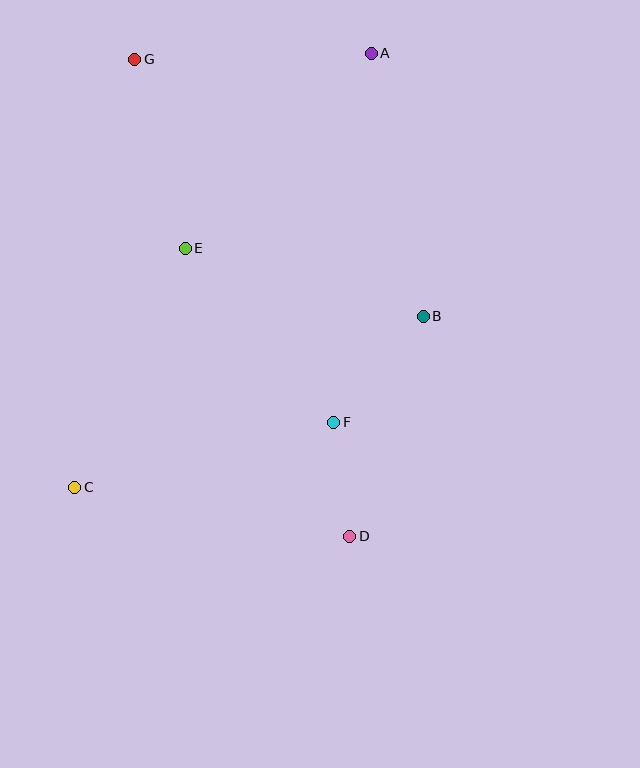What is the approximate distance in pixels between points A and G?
The distance between A and G is approximately 236 pixels.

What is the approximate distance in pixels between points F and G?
The distance between F and G is approximately 414 pixels.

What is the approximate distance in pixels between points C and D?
The distance between C and D is approximately 279 pixels.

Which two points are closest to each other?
Points D and F are closest to each other.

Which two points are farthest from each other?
Points A and C are farthest from each other.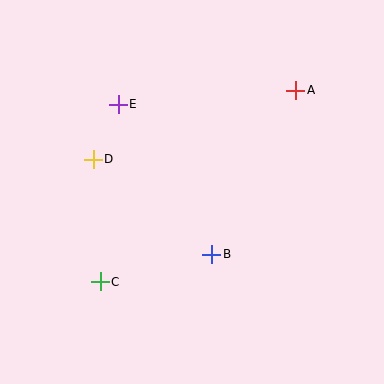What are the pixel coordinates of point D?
Point D is at (94, 159).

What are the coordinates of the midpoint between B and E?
The midpoint between B and E is at (165, 179).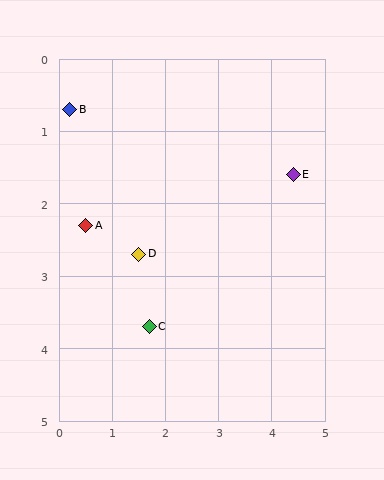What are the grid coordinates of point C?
Point C is at approximately (1.7, 3.7).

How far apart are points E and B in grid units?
Points E and B are about 4.3 grid units apart.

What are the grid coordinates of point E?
Point E is at approximately (4.4, 1.6).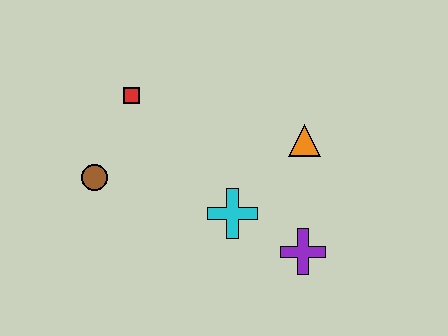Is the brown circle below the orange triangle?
Yes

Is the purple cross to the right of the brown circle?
Yes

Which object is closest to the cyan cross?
The purple cross is closest to the cyan cross.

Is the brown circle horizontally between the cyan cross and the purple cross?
No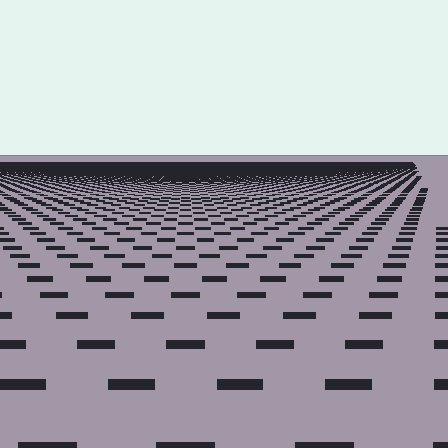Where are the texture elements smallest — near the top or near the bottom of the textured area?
Near the top.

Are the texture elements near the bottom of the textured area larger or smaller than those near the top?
Larger. Near the bottom, elements are closer to the viewer and appear at a bigger on-screen size.